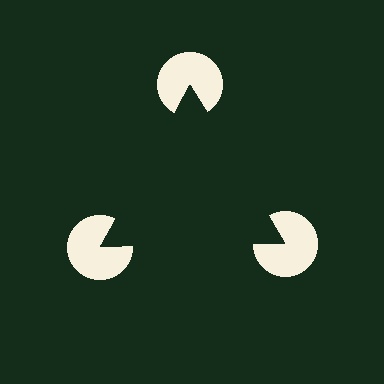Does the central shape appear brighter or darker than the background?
It typically appears slightly darker than the background, even though no actual brightness change is drawn.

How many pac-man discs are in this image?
There are 3 — one at each vertex of the illusory triangle.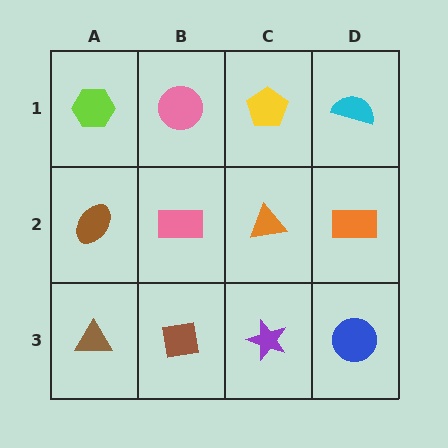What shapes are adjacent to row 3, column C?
An orange triangle (row 2, column C), a brown square (row 3, column B), a blue circle (row 3, column D).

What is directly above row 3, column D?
An orange rectangle.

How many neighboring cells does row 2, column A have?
3.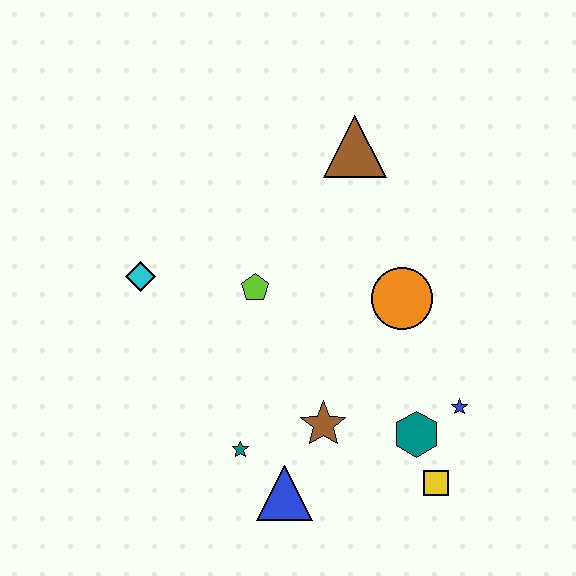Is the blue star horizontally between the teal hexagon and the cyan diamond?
No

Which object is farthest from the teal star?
The brown triangle is farthest from the teal star.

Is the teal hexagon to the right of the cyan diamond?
Yes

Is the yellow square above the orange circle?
No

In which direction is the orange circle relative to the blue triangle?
The orange circle is above the blue triangle.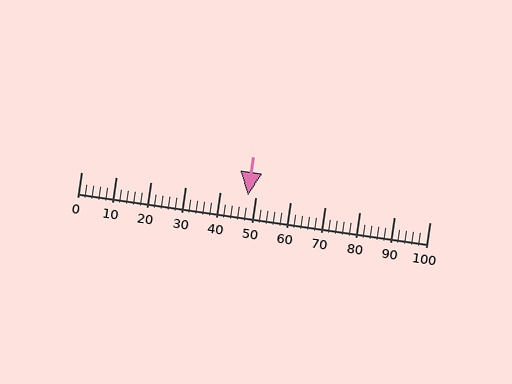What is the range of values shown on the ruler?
The ruler shows values from 0 to 100.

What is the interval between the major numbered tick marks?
The major tick marks are spaced 10 units apart.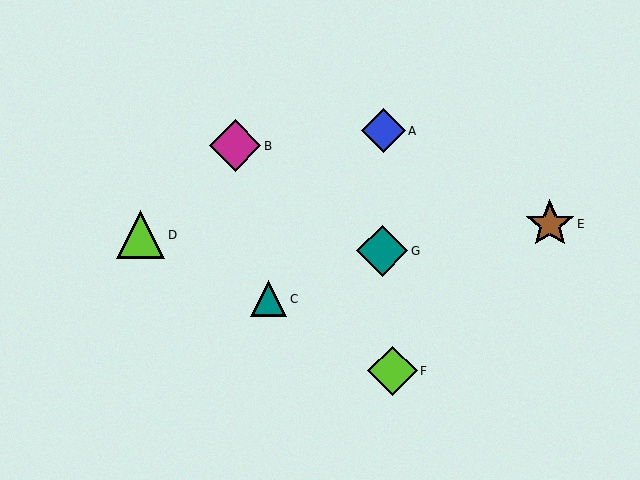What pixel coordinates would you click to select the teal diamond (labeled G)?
Click at (382, 251) to select the teal diamond G.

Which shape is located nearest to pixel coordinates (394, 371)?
The lime diamond (labeled F) at (393, 371) is nearest to that location.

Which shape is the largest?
The magenta diamond (labeled B) is the largest.